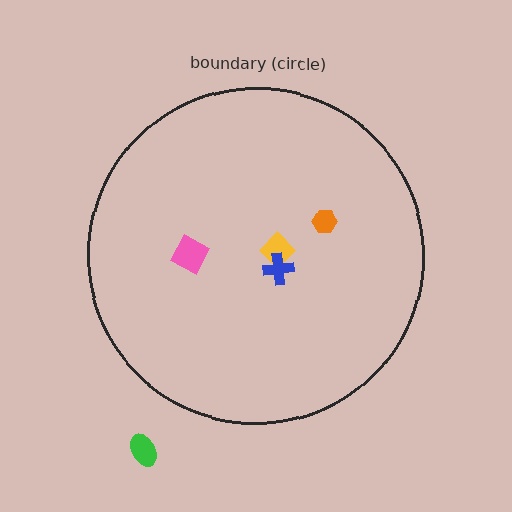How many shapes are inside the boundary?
4 inside, 1 outside.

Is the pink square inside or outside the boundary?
Inside.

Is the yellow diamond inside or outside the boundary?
Inside.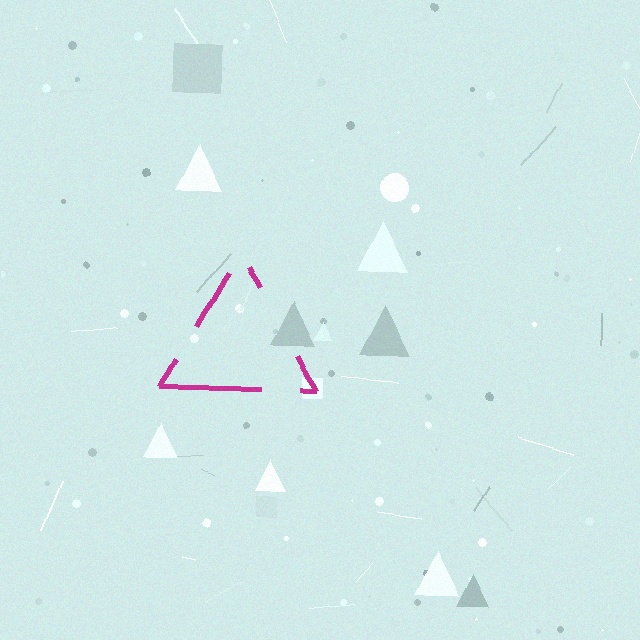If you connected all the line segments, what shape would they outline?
They would outline a triangle.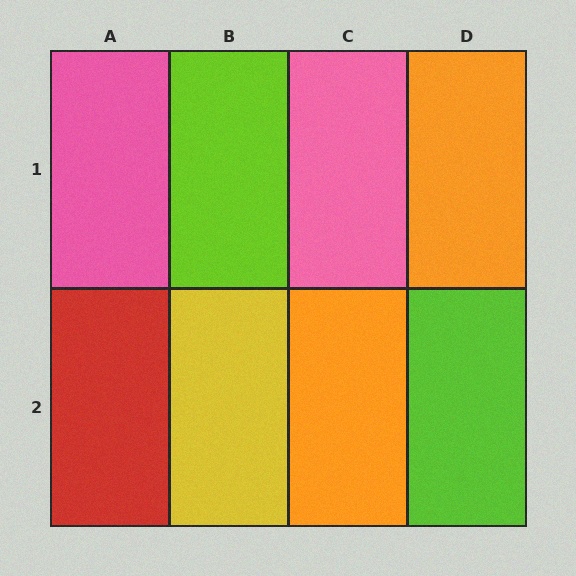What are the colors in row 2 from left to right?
Red, yellow, orange, lime.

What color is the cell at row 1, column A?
Pink.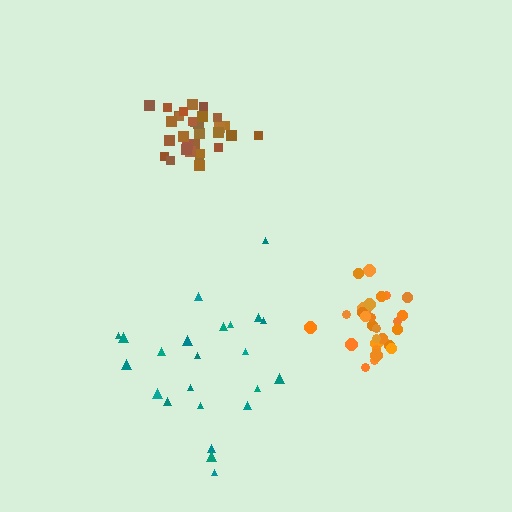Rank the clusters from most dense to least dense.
brown, orange, teal.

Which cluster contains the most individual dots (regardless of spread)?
Brown (31).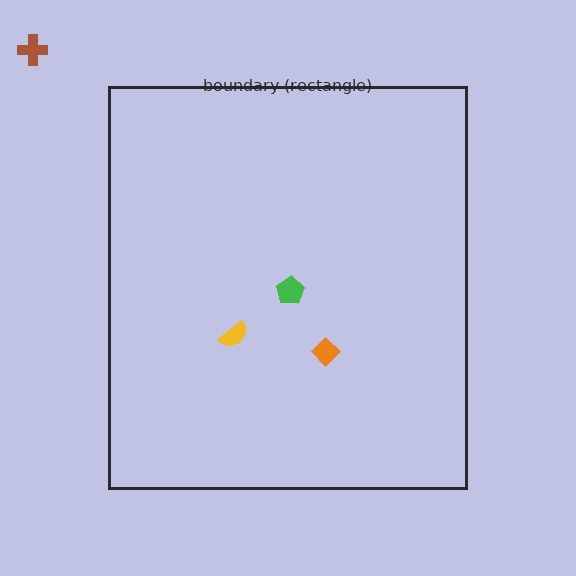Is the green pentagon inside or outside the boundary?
Inside.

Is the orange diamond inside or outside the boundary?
Inside.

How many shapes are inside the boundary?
3 inside, 1 outside.